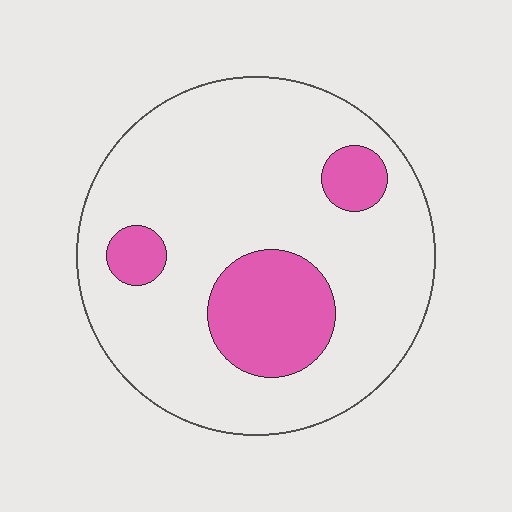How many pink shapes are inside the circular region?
3.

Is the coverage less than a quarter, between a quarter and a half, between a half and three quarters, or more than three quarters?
Less than a quarter.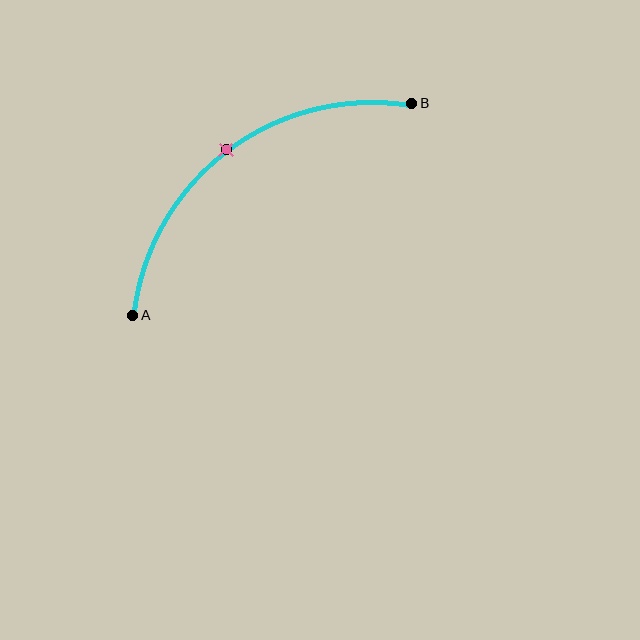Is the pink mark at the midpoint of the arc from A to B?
Yes. The pink mark lies on the arc at equal arc-length from both A and B — it is the arc midpoint.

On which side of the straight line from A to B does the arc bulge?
The arc bulges above and to the left of the straight line connecting A and B.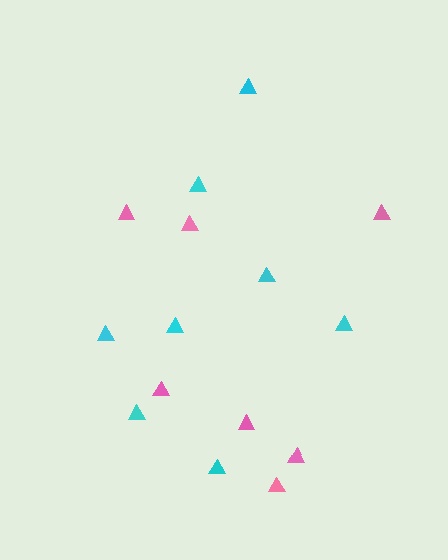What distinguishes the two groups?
There are 2 groups: one group of pink triangles (7) and one group of cyan triangles (8).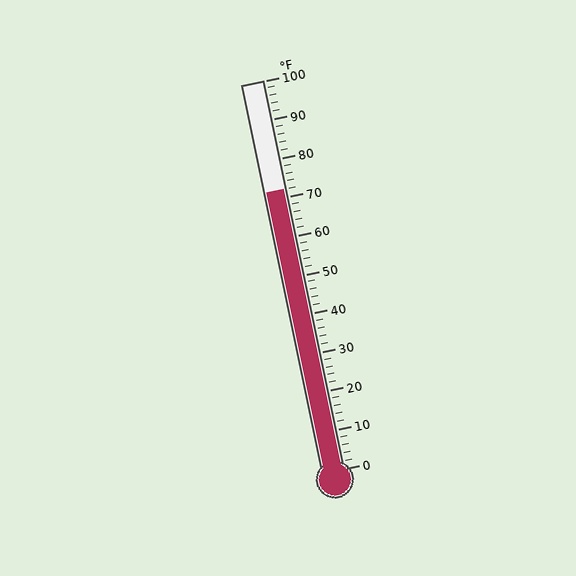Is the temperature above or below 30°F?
The temperature is above 30°F.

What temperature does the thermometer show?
The thermometer shows approximately 72°F.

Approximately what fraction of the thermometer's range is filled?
The thermometer is filled to approximately 70% of its range.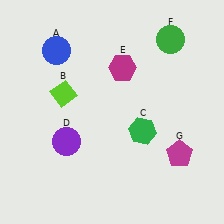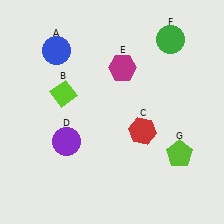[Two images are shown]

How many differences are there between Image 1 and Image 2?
There are 2 differences between the two images.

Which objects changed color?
C changed from green to red. G changed from magenta to lime.